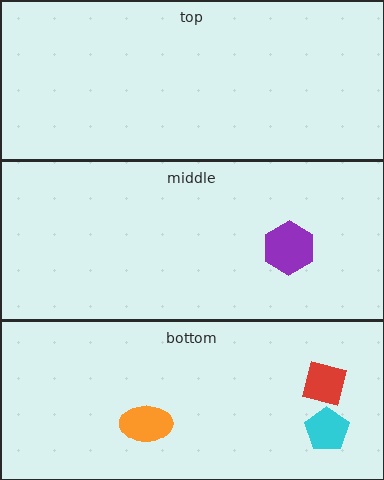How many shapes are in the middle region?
1.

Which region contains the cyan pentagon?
The bottom region.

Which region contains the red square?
The bottom region.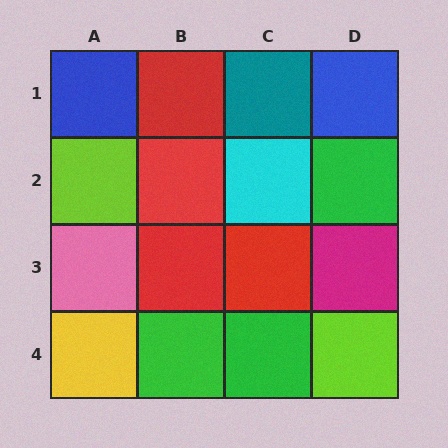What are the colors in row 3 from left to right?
Pink, red, red, magenta.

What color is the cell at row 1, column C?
Teal.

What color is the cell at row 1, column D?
Blue.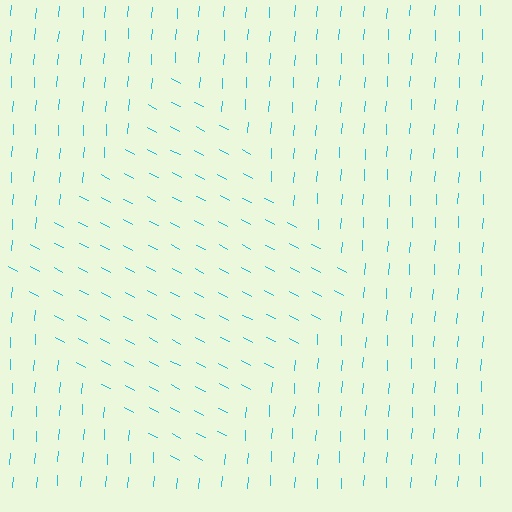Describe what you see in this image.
The image is filled with small cyan line segments. A diamond region in the image has lines oriented differently from the surrounding lines, creating a visible texture boundary.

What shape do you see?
I see a diamond.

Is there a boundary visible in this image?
Yes, there is a texture boundary formed by a change in line orientation.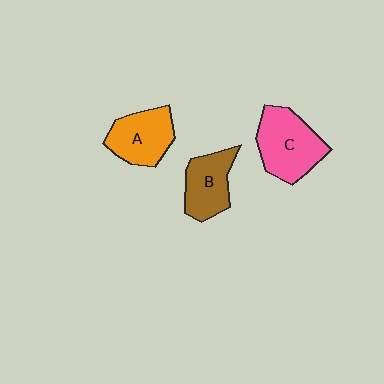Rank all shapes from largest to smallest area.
From largest to smallest: C (pink), A (orange), B (brown).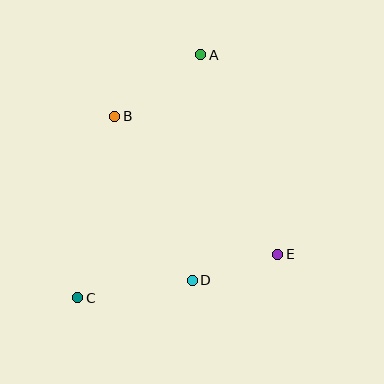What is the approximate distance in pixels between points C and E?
The distance between C and E is approximately 205 pixels.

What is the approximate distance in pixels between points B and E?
The distance between B and E is approximately 214 pixels.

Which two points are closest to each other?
Points D and E are closest to each other.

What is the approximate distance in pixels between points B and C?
The distance between B and C is approximately 185 pixels.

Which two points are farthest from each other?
Points A and C are farthest from each other.